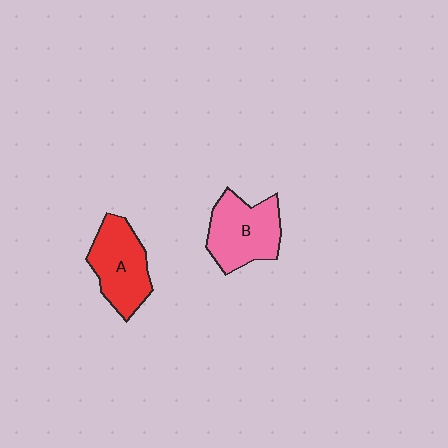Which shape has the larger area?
Shape B (pink).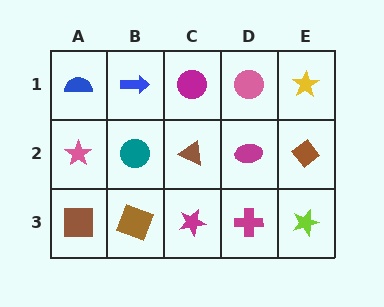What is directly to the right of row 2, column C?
A magenta ellipse.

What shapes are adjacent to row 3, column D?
A magenta ellipse (row 2, column D), a magenta star (row 3, column C), a lime star (row 3, column E).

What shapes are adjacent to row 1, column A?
A pink star (row 2, column A), a blue arrow (row 1, column B).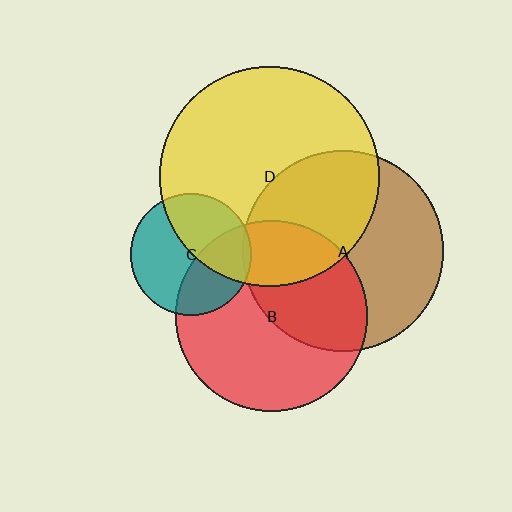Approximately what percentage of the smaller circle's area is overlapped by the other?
Approximately 40%.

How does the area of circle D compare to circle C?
Approximately 3.3 times.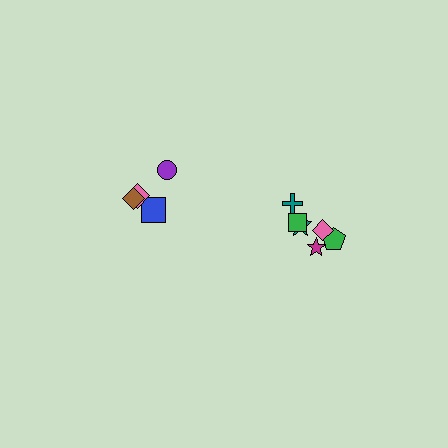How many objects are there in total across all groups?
There are 10 objects.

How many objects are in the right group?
There are 6 objects.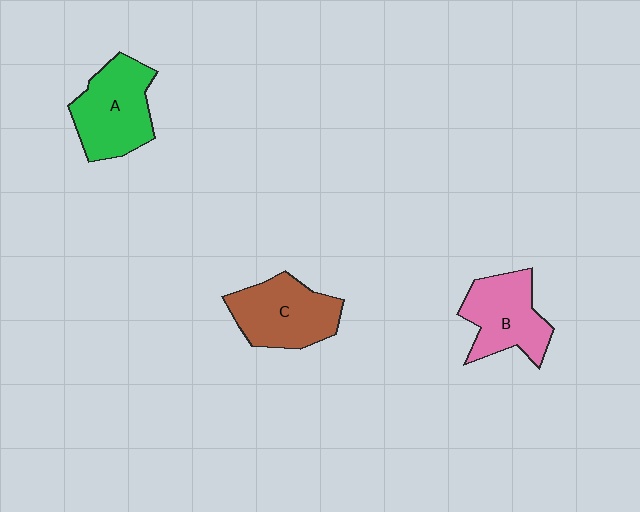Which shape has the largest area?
Shape A (green).